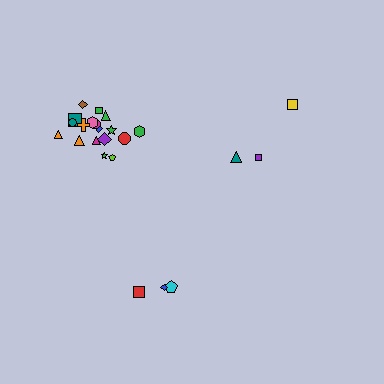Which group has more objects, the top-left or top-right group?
The top-left group.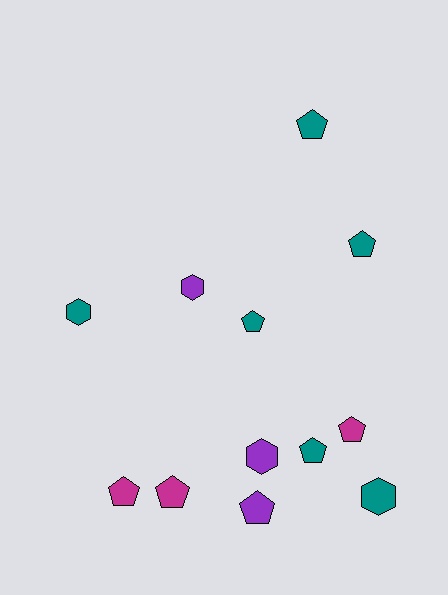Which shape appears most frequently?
Pentagon, with 8 objects.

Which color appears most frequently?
Teal, with 6 objects.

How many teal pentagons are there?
There are 4 teal pentagons.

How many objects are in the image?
There are 12 objects.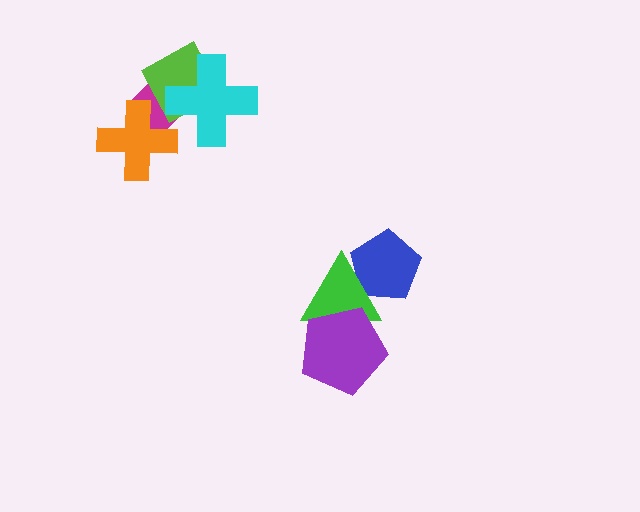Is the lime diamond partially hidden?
Yes, it is partially covered by another shape.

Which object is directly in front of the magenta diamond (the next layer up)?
The lime diamond is directly in front of the magenta diamond.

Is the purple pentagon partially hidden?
No, no other shape covers it.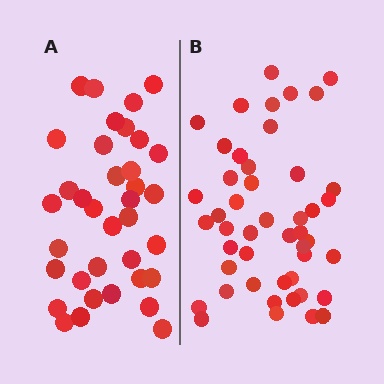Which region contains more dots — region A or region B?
Region B (the right region) has more dots.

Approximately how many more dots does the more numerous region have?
Region B has roughly 12 or so more dots than region A.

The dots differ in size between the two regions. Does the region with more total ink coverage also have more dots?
No. Region A has more total ink coverage because its dots are larger, but region B actually contains more individual dots. Total area can be misleading — the number of items is what matters here.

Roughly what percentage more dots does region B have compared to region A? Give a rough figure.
About 30% more.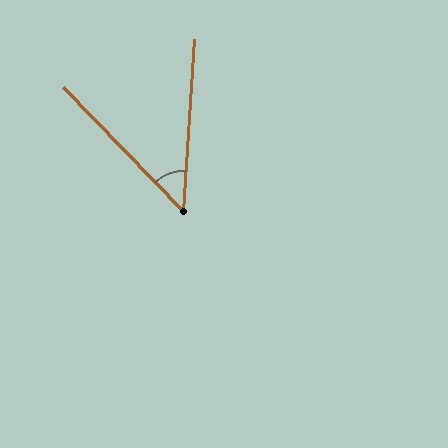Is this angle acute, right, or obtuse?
It is acute.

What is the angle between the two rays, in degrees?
Approximately 48 degrees.